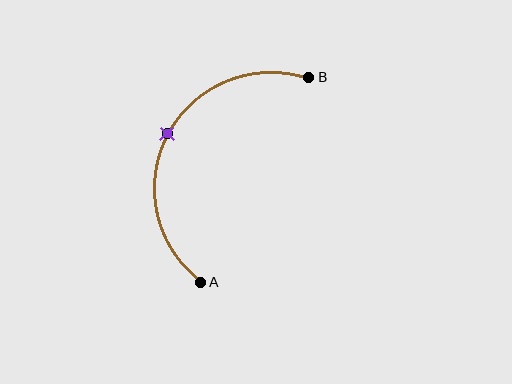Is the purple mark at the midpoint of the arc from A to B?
Yes. The purple mark lies on the arc at equal arc-length from both A and B — it is the arc midpoint.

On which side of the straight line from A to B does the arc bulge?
The arc bulges to the left of the straight line connecting A and B.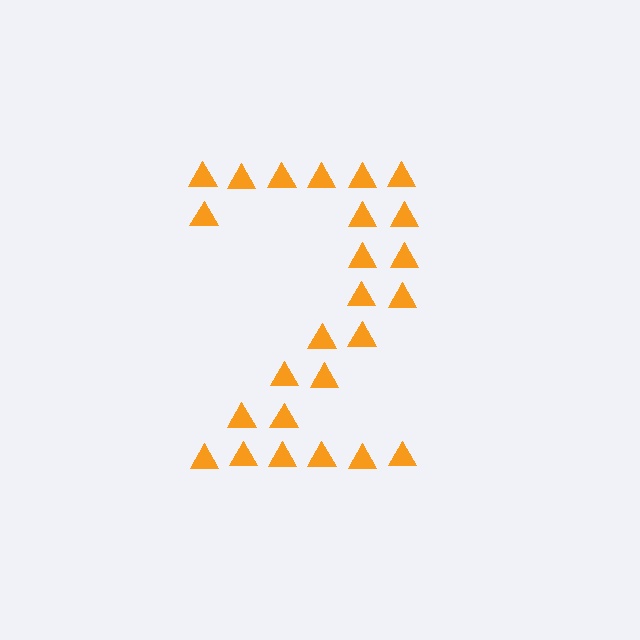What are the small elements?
The small elements are triangles.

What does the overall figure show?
The overall figure shows the digit 2.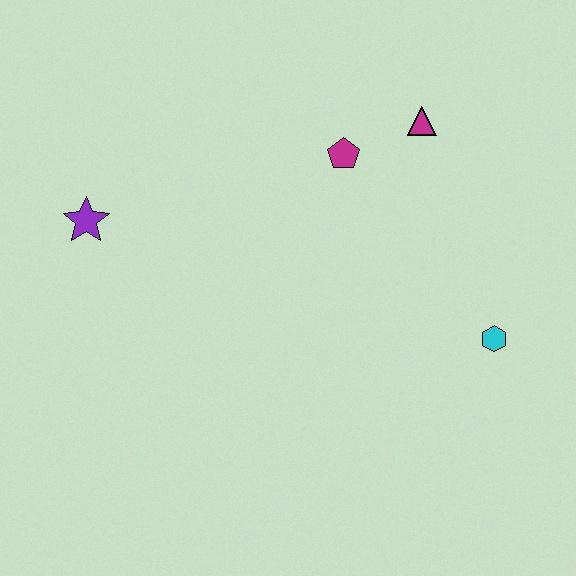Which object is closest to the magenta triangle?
The magenta pentagon is closest to the magenta triangle.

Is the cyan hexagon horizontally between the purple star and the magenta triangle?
No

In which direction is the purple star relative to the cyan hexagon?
The purple star is to the left of the cyan hexagon.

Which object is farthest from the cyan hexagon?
The purple star is farthest from the cyan hexagon.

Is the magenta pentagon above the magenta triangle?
No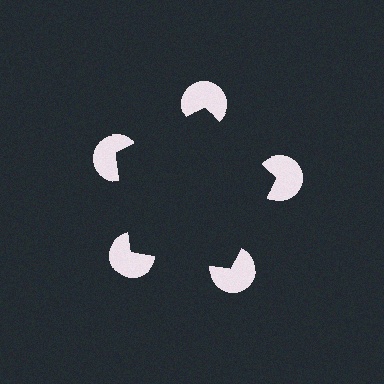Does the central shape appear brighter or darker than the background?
It typically appears slightly darker than the background, even though no actual brightness change is drawn.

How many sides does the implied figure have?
5 sides.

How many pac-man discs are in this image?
There are 5 — one at each vertex of the illusory pentagon.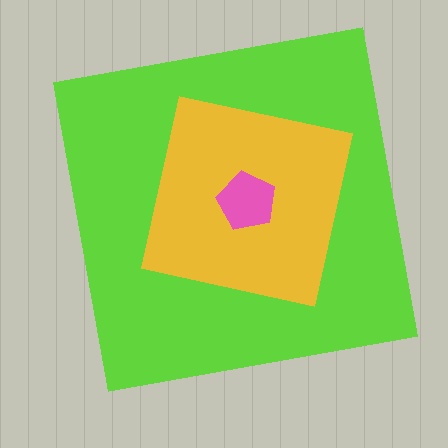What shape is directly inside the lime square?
The yellow square.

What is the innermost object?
The pink pentagon.